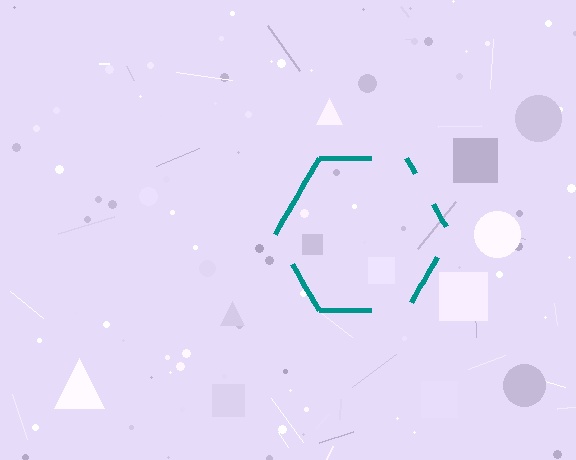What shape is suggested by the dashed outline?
The dashed outline suggests a hexagon.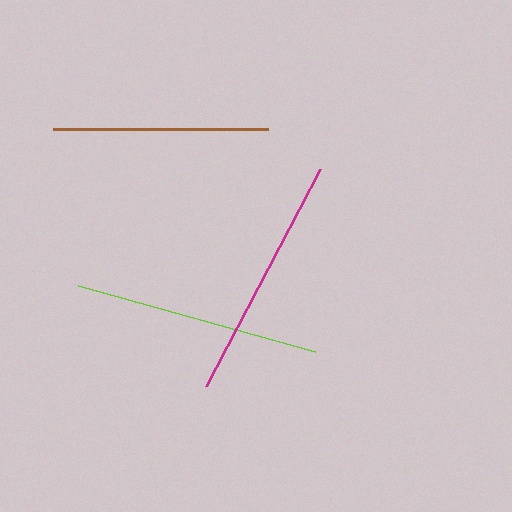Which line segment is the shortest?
The brown line is the shortest at approximately 216 pixels.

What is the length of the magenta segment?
The magenta segment is approximately 245 pixels long.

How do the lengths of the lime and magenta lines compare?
The lime and magenta lines are approximately the same length.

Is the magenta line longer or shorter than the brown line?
The magenta line is longer than the brown line.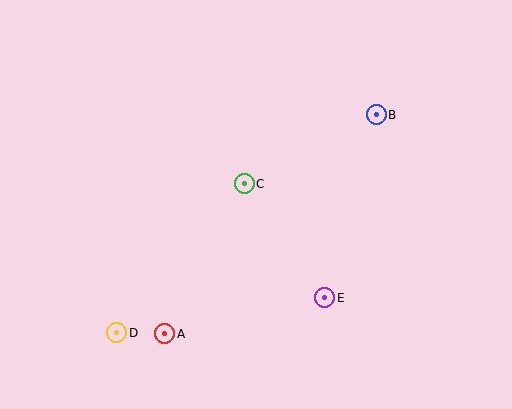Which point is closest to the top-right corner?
Point B is closest to the top-right corner.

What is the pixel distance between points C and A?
The distance between C and A is 170 pixels.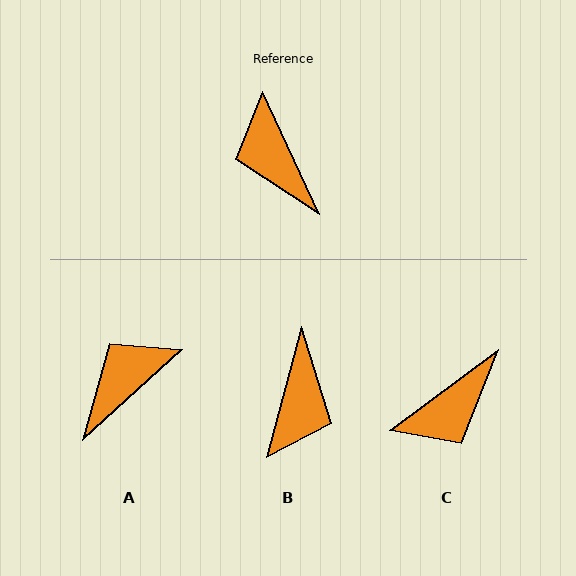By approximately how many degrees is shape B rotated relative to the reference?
Approximately 140 degrees counter-clockwise.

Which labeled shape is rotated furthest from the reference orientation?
B, about 140 degrees away.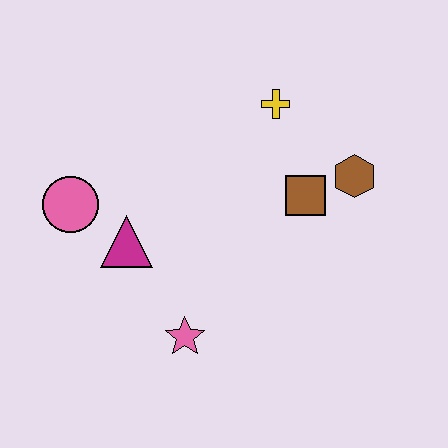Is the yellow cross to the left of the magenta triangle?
No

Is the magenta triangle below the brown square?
Yes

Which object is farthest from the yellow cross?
The pink star is farthest from the yellow cross.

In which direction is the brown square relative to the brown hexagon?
The brown square is to the left of the brown hexagon.